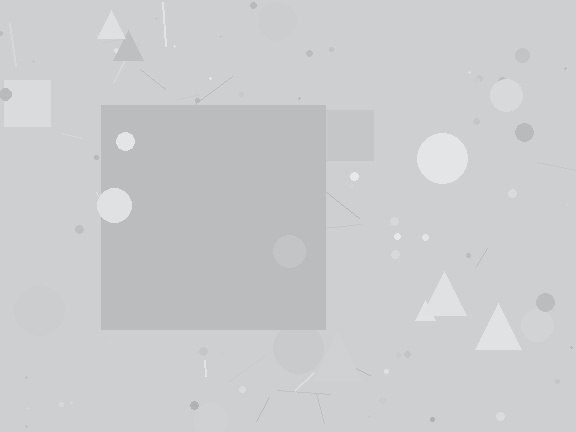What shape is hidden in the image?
A square is hidden in the image.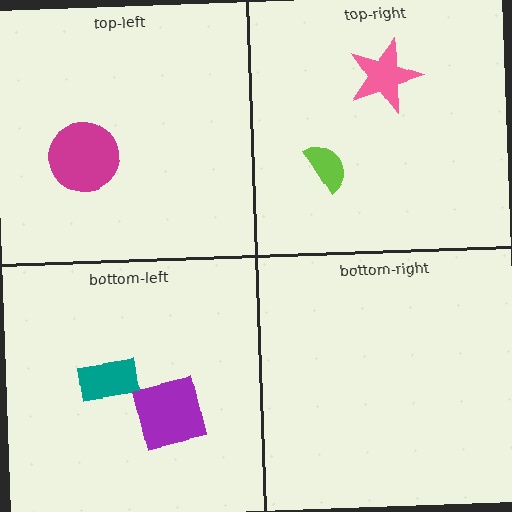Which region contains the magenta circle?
The top-left region.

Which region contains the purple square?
The bottom-left region.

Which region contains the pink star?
The top-right region.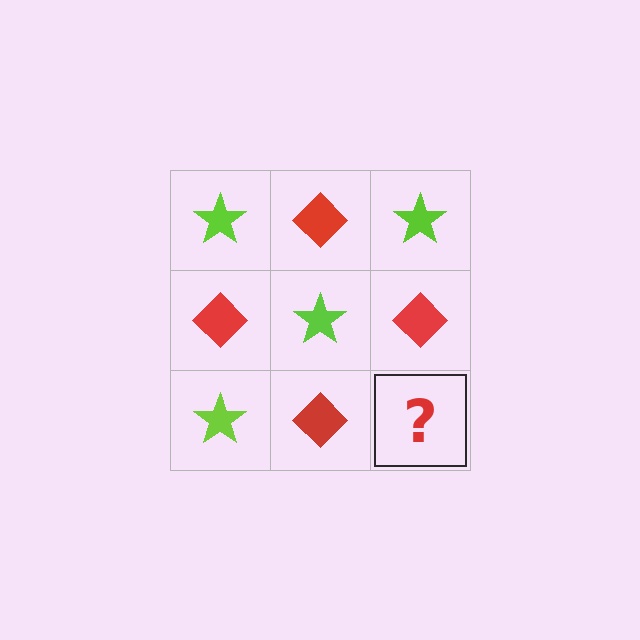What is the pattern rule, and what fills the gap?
The rule is that it alternates lime star and red diamond in a checkerboard pattern. The gap should be filled with a lime star.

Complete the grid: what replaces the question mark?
The question mark should be replaced with a lime star.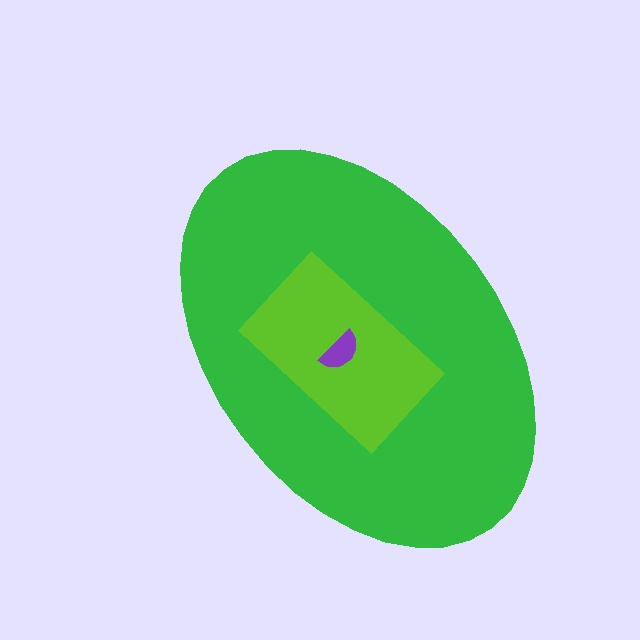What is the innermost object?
The purple semicircle.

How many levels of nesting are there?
3.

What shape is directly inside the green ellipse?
The lime rectangle.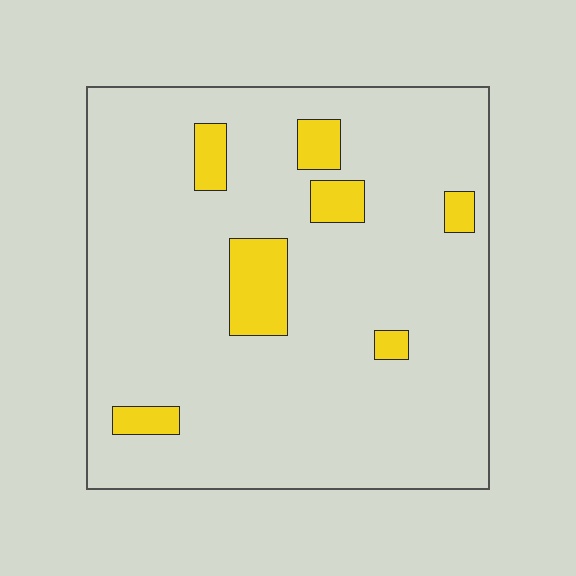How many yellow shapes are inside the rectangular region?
7.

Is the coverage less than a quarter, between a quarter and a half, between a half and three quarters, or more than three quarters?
Less than a quarter.